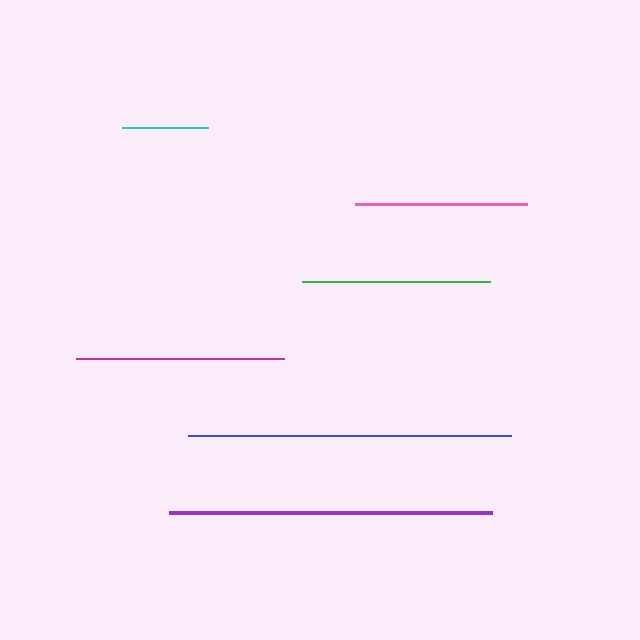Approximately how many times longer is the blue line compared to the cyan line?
The blue line is approximately 3.8 times the length of the cyan line.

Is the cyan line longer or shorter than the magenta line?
The magenta line is longer than the cyan line.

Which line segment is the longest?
The blue line is the longest at approximately 323 pixels.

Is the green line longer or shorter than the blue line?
The blue line is longer than the green line.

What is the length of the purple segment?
The purple segment is approximately 322 pixels long.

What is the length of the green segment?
The green segment is approximately 188 pixels long.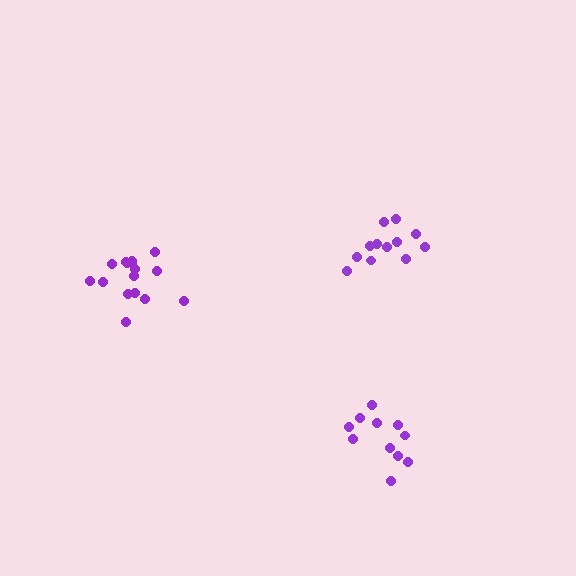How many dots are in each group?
Group 1: 12 dots, Group 2: 16 dots, Group 3: 11 dots (39 total).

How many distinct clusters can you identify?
There are 3 distinct clusters.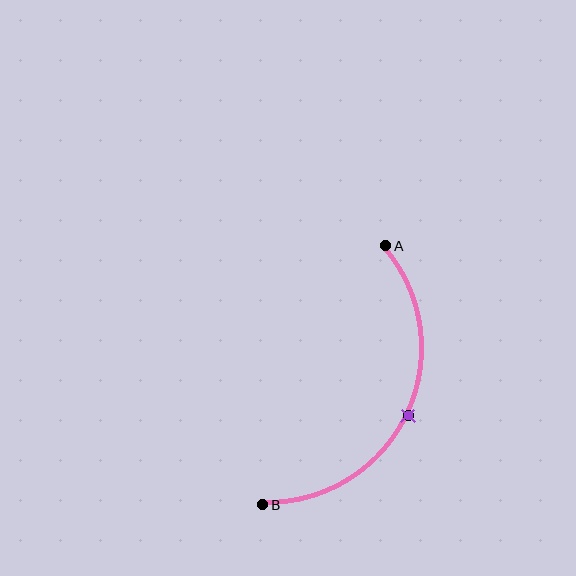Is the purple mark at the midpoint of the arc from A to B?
Yes. The purple mark lies on the arc at equal arc-length from both A and B — it is the arc midpoint.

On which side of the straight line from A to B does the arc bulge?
The arc bulges to the right of the straight line connecting A and B.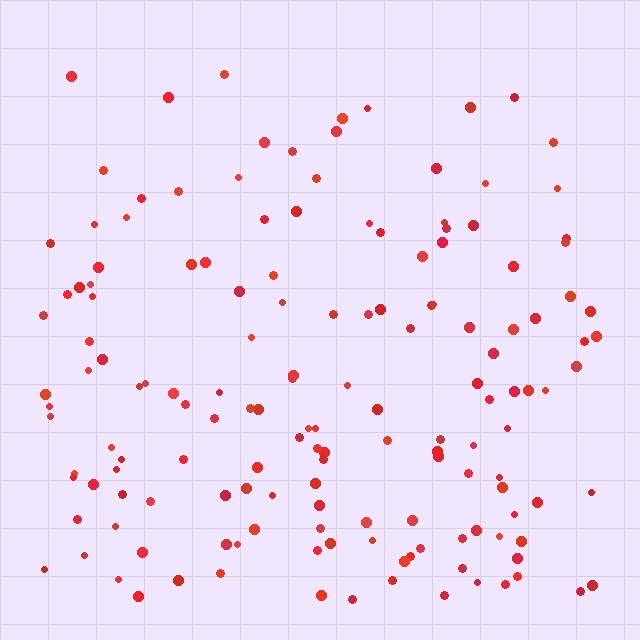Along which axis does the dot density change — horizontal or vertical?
Vertical.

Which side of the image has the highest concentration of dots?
The bottom.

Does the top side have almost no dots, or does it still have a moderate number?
Still a moderate number, just noticeably fewer than the bottom.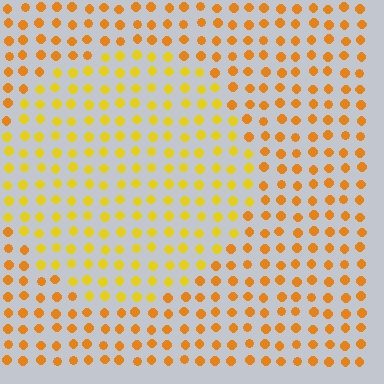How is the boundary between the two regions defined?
The boundary is defined purely by a slight shift in hue (about 23 degrees). Spacing, size, and orientation are identical on both sides.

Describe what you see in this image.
The image is filled with small orange elements in a uniform arrangement. A circle-shaped region is visible where the elements are tinted to a slightly different hue, forming a subtle color boundary.